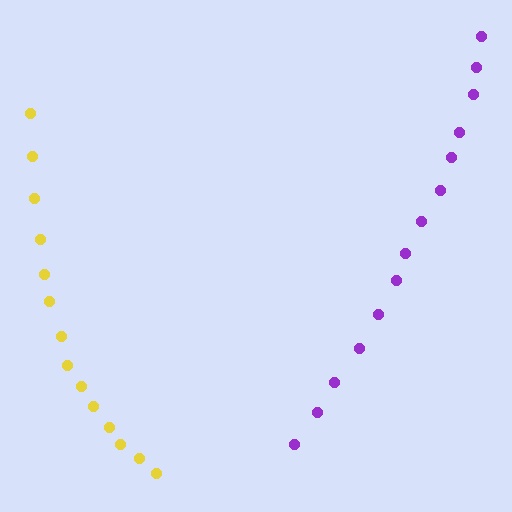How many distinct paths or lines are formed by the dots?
There are 2 distinct paths.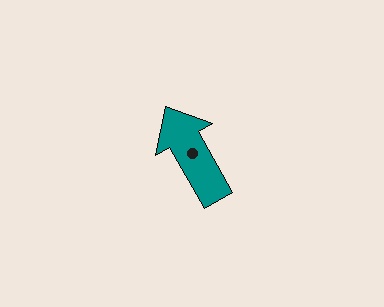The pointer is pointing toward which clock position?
Roughly 11 o'clock.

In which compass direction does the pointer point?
Northwest.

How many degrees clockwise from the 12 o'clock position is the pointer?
Approximately 330 degrees.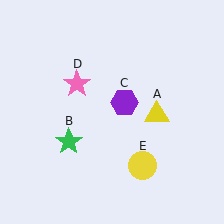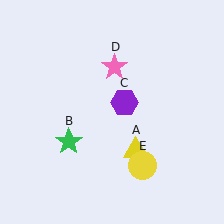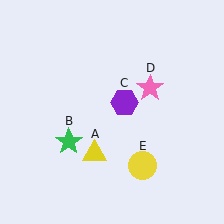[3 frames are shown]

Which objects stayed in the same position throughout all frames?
Green star (object B) and purple hexagon (object C) and yellow circle (object E) remained stationary.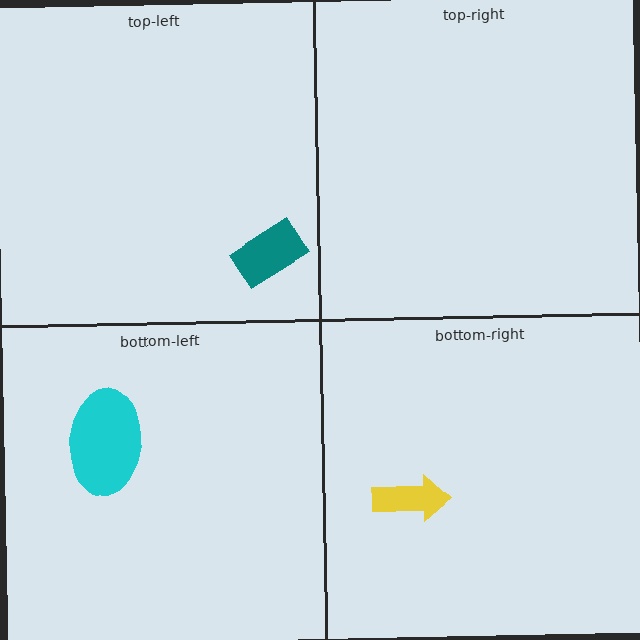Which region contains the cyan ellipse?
The bottom-left region.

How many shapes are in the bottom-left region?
1.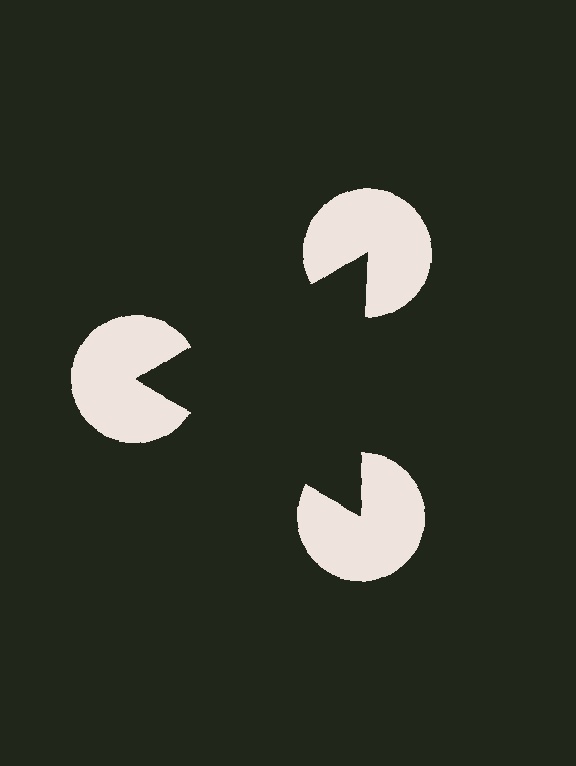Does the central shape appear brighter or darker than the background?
It typically appears slightly darker than the background, even though no actual brightness change is drawn.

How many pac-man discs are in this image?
There are 3 — one at each vertex of the illusory triangle.